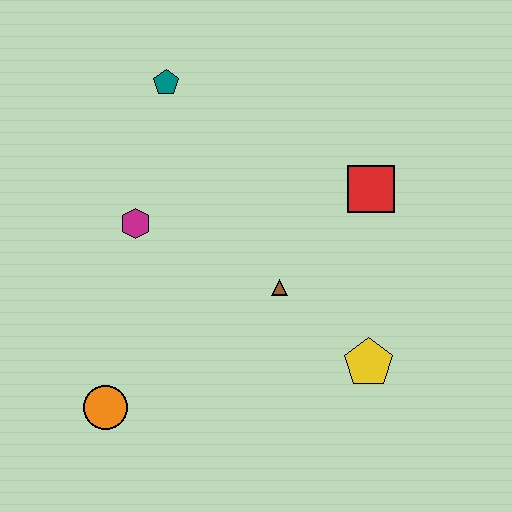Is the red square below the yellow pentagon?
No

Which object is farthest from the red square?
The orange circle is farthest from the red square.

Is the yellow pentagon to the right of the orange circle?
Yes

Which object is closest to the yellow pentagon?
The brown triangle is closest to the yellow pentagon.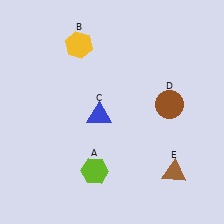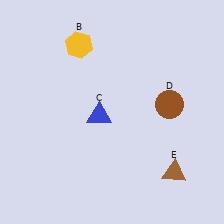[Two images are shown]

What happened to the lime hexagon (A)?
The lime hexagon (A) was removed in Image 2. It was in the bottom-left area of Image 1.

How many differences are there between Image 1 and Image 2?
There is 1 difference between the two images.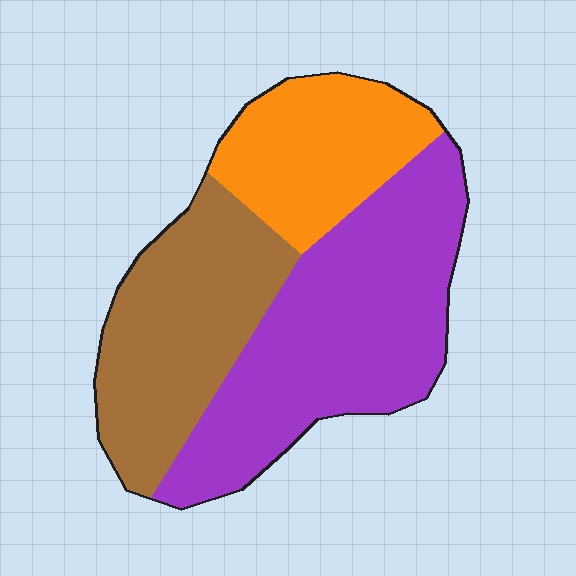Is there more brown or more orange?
Brown.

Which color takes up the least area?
Orange, at roughly 25%.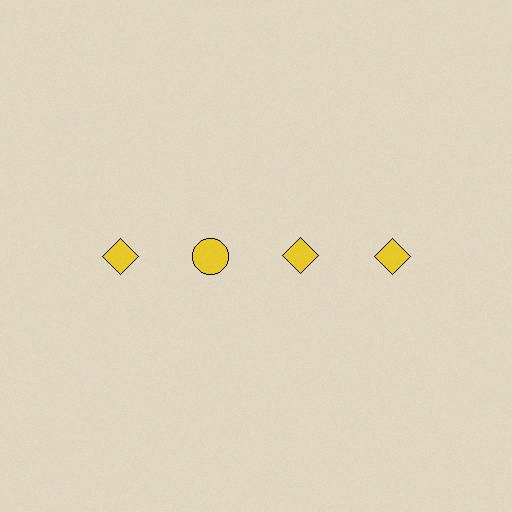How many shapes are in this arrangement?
There are 4 shapes arranged in a grid pattern.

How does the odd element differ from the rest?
It has a different shape: circle instead of diamond.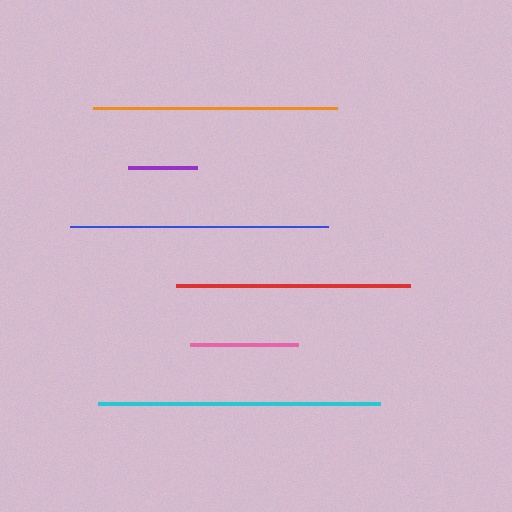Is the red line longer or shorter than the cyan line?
The cyan line is longer than the red line.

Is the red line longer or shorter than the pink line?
The red line is longer than the pink line.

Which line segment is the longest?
The cyan line is the longest at approximately 282 pixels.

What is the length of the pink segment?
The pink segment is approximately 108 pixels long.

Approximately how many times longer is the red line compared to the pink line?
The red line is approximately 2.2 times the length of the pink line.